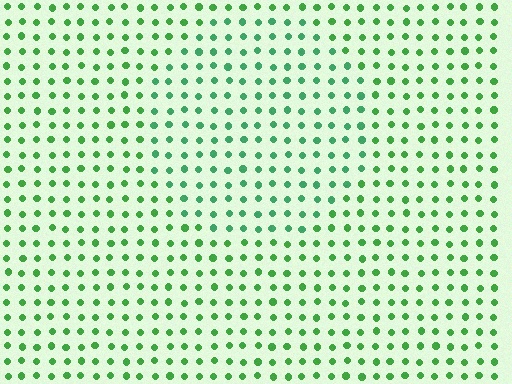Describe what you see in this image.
The image is filled with small green elements in a uniform arrangement. A circle-shaped region is visible where the elements are tinted to a slightly different hue, forming a subtle color boundary.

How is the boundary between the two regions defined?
The boundary is defined purely by a slight shift in hue (about 22 degrees). Spacing, size, and orientation are identical on both sides.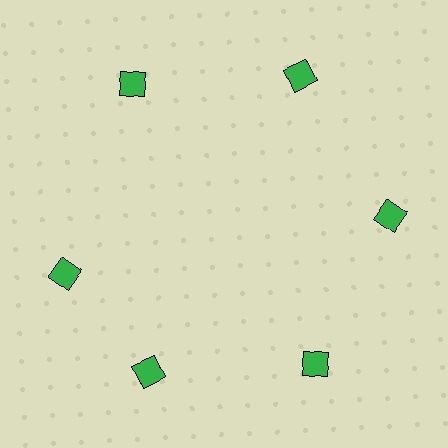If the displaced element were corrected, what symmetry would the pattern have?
It would have 6-fold rotational symmetry — the pattern would map onto itself every 60 degrees.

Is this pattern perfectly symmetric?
No. The 6 green squares are arranged in a ring, but one element near the 9 o'clock position is rotated out of alignment along the ring, breaking the 6-fold rotational symmetry.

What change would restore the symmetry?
The symmetry would be restored by rotating it back into even spacing with its neighbors so that all 6 squares sit at equal angles and equal distance from the center.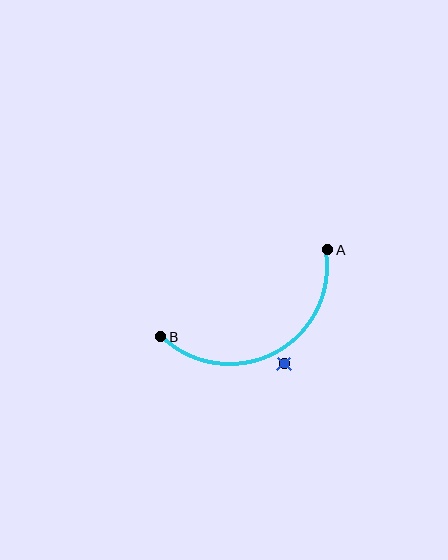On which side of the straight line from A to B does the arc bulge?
The arc bulges below the straight line connecting A and B.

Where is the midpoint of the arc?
The arc midpoint is the point on the curve farthest from the straight line joining A and B. It sits below that line.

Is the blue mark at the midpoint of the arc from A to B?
No — the blue mark does not lie on the arc at all. It sits slightly outside the curve.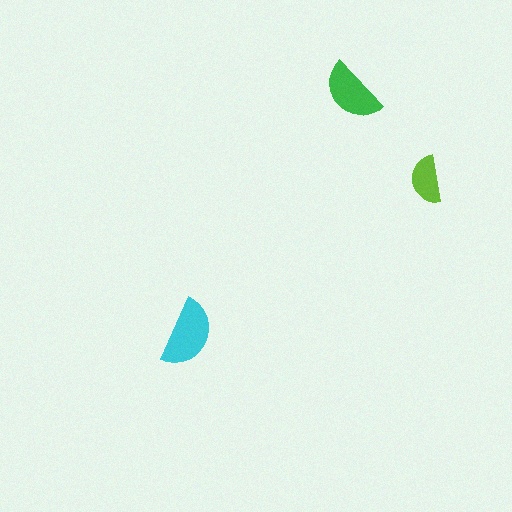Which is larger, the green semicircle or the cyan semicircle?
The cyan one.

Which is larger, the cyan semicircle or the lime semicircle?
The cyan one.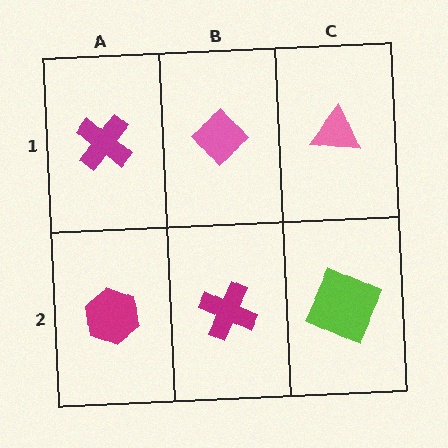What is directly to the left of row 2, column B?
A magenta hexagon.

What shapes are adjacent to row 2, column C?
A pink triangle (row 1, column C), a magenta cross (row 2, column B).